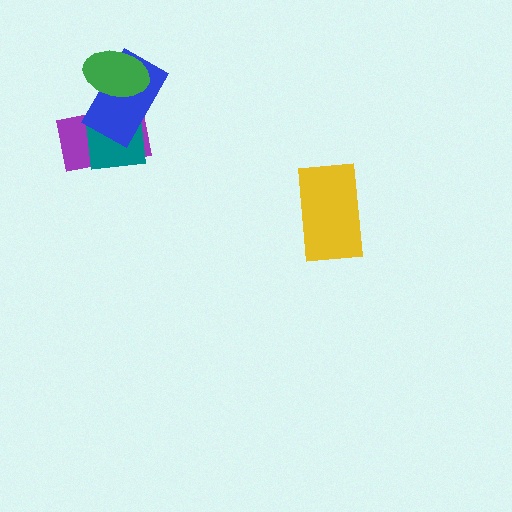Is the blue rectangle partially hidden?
Yes, it is partially covered by another shape.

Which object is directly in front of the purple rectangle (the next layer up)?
The teal square is directly in front of the purple rectangle.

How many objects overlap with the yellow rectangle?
0 objects overlap with the yellow rectangle.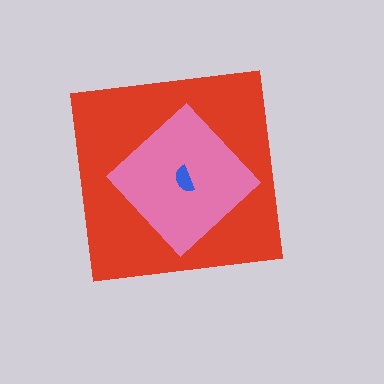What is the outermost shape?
The red square.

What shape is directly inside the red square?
The pink diamond.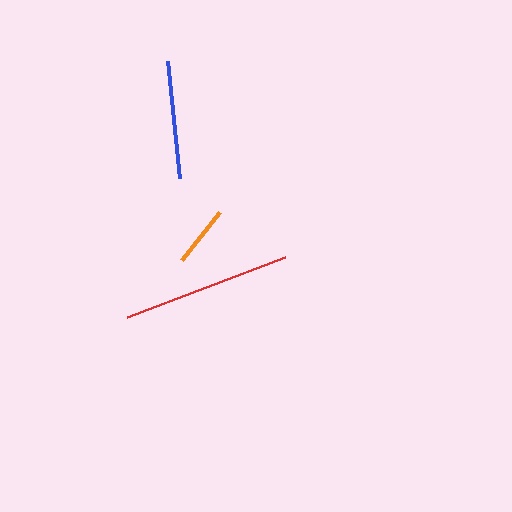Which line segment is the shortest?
The orange line is the shortest at approximately 61 pixels.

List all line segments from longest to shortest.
From longest to shortest: red, blue, orange.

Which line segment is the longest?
The red line is the longest at approximately 169 pixels.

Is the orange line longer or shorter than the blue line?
The blue line is longer than the orange line.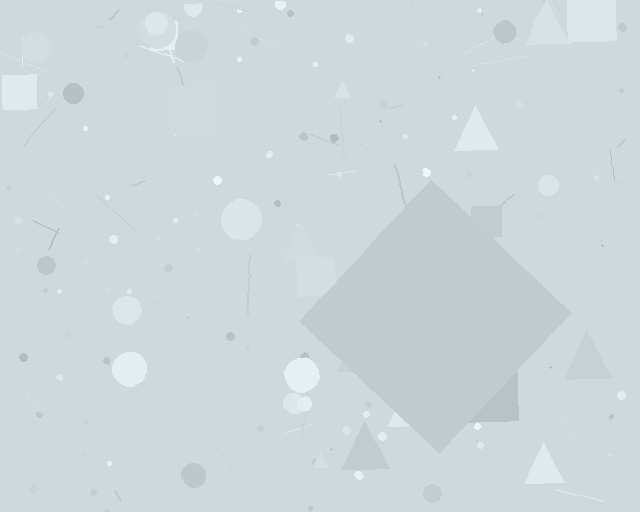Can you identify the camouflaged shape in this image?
The camouflaged shape is a diamond.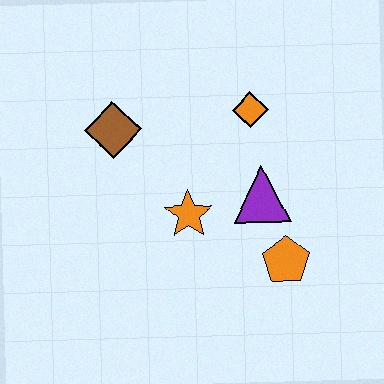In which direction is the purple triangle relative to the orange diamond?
The purple triangle is below the orange diamond.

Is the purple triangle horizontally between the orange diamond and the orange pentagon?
Yes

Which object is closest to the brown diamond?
The orange star is closest to the brown diamond.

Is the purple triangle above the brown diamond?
No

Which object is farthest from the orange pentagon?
The brown diamond is farthest from the orange pentagon.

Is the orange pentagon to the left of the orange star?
No